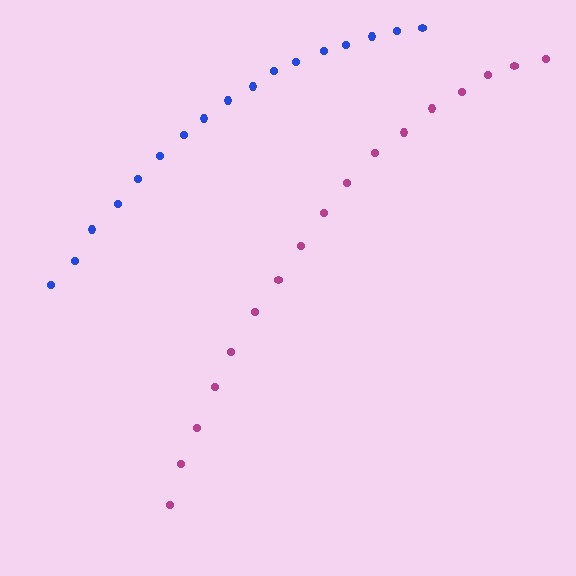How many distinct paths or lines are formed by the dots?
There are 2 distinct paths.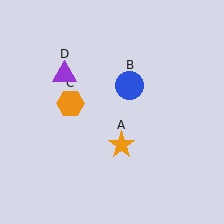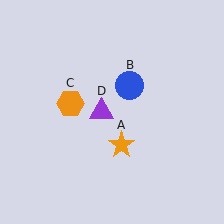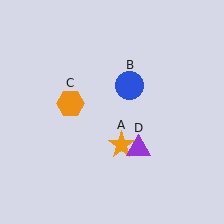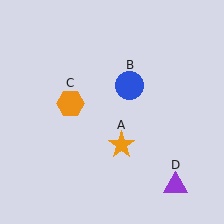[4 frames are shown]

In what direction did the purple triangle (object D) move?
The purple triangle (object D) moved down and to the right.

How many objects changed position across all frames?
1 object changed position: purple triangle (object D).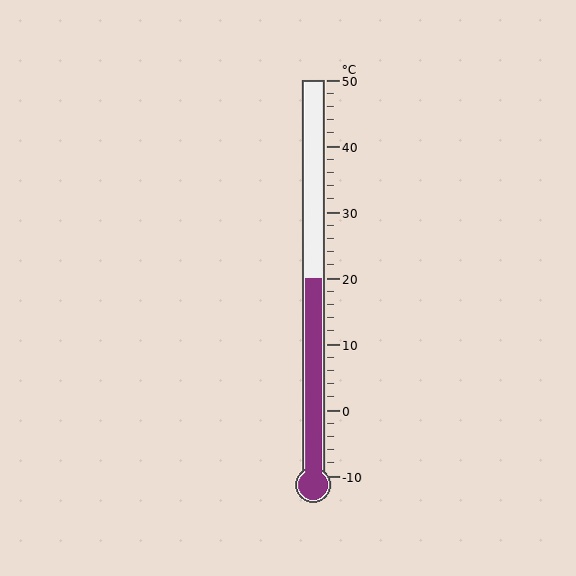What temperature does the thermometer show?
The thermometer shows approximately 20°C.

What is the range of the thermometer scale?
The thermometer scale ranges from -10°C to 50°C.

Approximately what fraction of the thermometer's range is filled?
The thermometer is filled to approximately 50% of its range.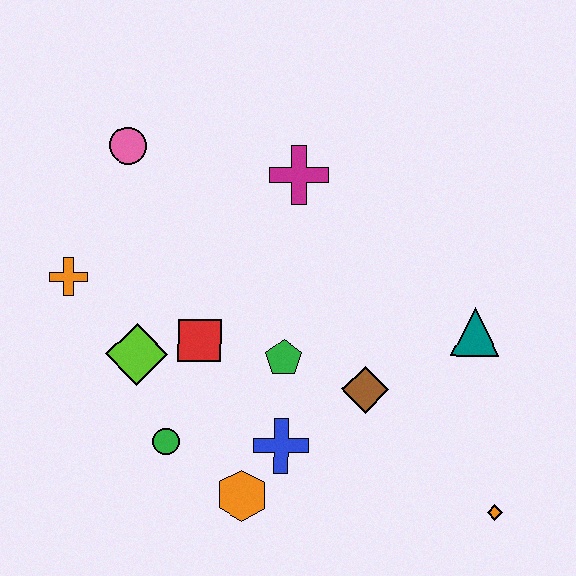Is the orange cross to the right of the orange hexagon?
No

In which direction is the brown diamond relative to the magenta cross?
The brown diamond is below the magenta cross.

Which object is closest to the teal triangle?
The brown diamond is closest to the teal triangle.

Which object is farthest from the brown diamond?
The pink circle is farthest from the brown diamond.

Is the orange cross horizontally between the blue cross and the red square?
No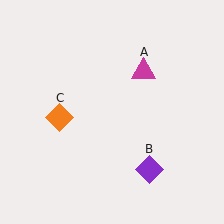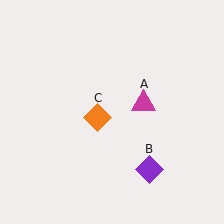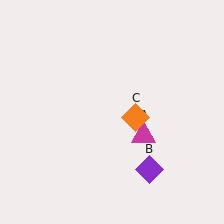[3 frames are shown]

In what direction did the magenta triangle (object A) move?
The magenta triangle (object A) moved down.